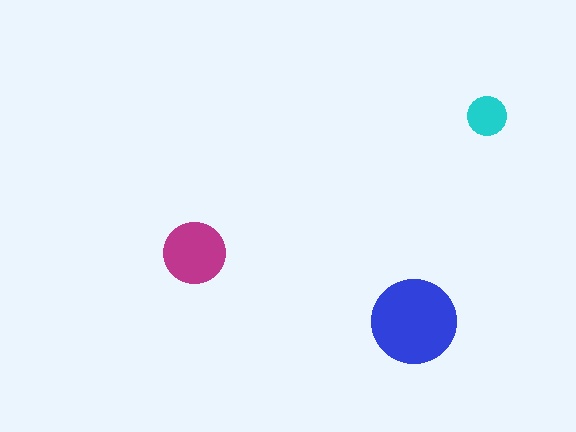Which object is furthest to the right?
The cyan circle is rightmost.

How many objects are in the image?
There are 3 objects in the image.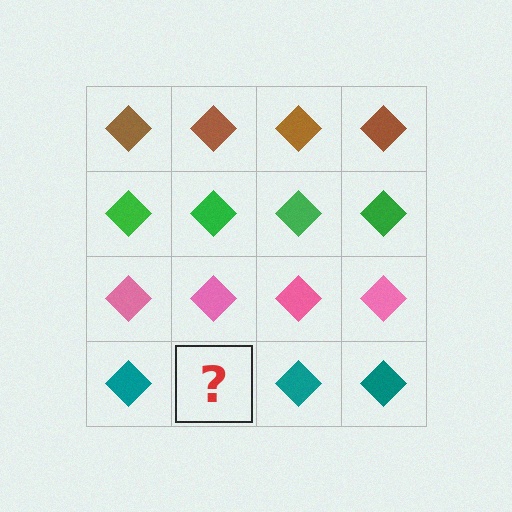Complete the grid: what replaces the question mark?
The question mark should be replaced with a teal diamond.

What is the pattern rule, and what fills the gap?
The rule is that each row has a consistent color. The gap should be filled with a teal diamond.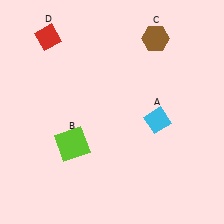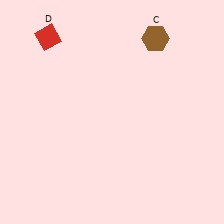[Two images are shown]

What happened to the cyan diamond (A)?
The cyan diamond (A) was removed in Image 2. It was in the bottom-right area of Image 1.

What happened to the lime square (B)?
The lime square (B) was removed in Image 2. It was in the bottom-left area of Image 1.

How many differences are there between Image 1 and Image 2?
There are 2 differences between the two images.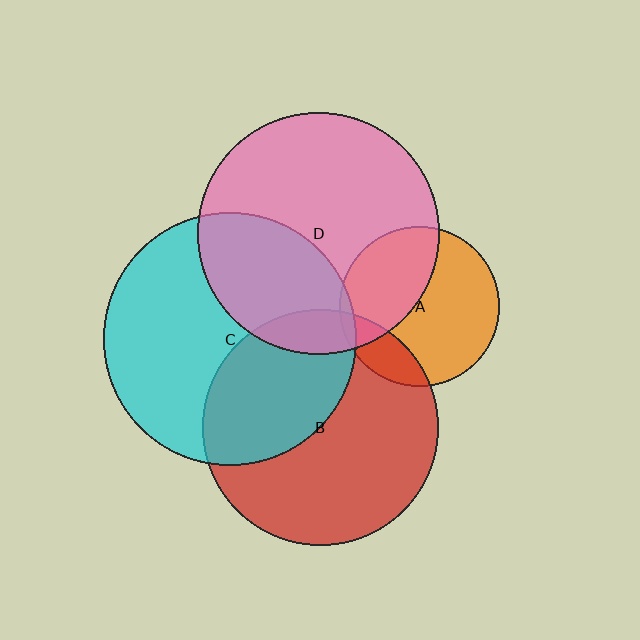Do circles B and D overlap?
Yes.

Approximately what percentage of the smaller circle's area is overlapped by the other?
Approximately 10%.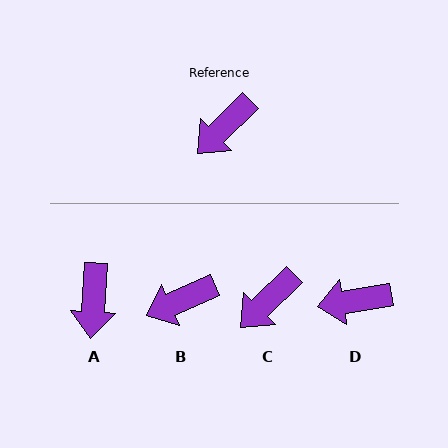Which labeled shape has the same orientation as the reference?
C.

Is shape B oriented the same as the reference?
No, it is off by about 21 degrees.